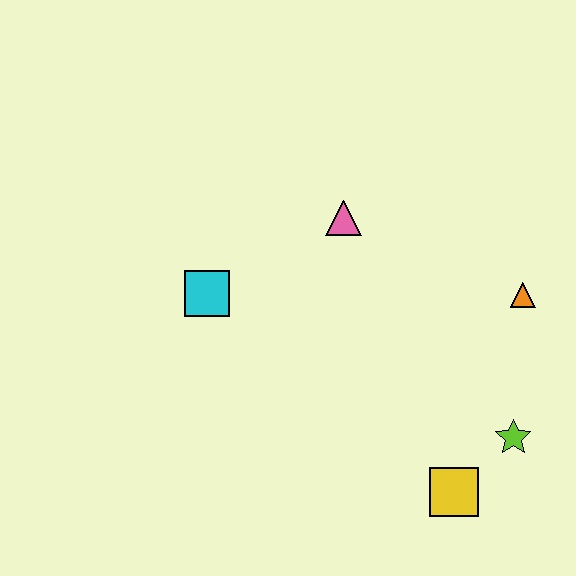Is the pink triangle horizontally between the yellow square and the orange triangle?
No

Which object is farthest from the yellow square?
The cyan square is farthest from the yellow square.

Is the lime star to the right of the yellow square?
Yes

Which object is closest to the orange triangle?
The lime star is closest to the orange triangle.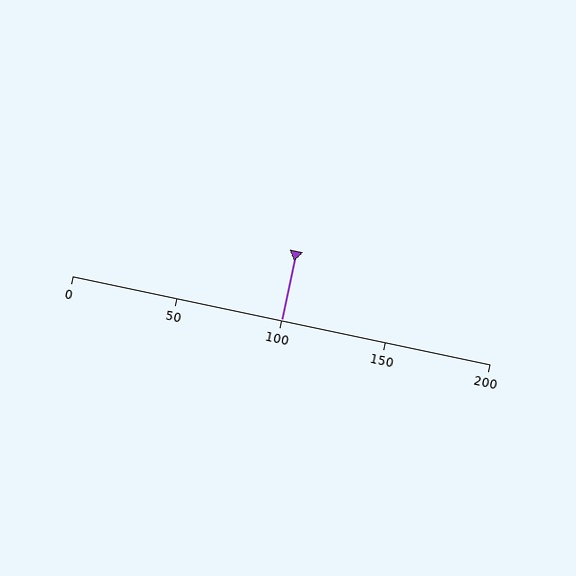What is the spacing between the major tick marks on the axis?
The major ticks are spaced 50 apart.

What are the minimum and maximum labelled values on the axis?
The axis runs from 0 to 200.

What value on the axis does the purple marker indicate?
The marker indicates approximately 100.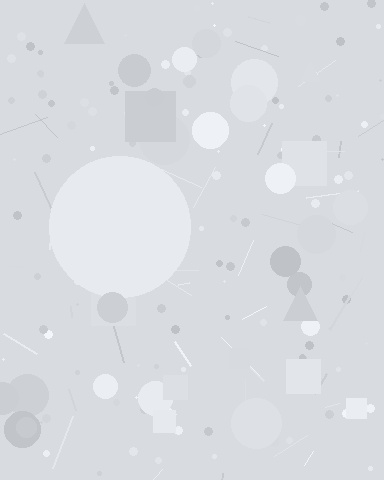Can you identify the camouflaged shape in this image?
The camouflaged shape is a circle.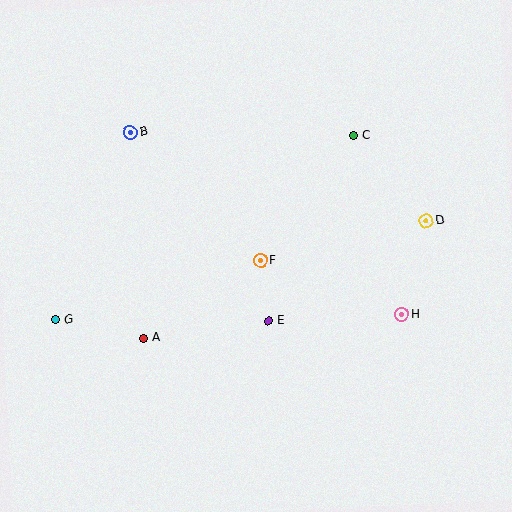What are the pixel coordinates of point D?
Point D is at (426, 221).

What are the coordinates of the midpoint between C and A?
The midpoint between C and A is at (248, 237).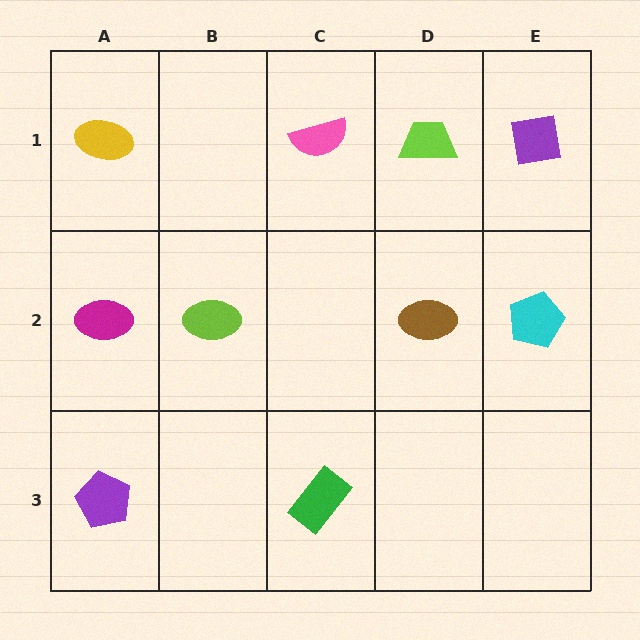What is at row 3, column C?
A green rectangle.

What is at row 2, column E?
A cyan pentagon.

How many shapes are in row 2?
4 shapes.